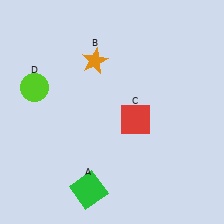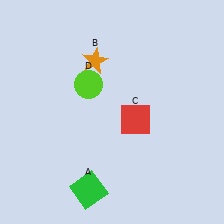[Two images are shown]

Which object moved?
The lime circle (D) moved right.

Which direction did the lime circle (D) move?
The lime circle (D) moved right.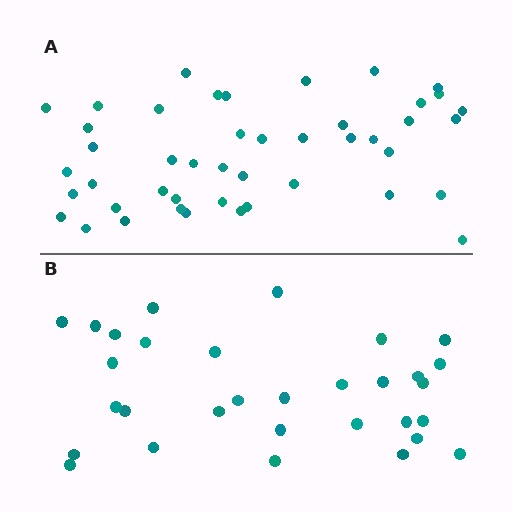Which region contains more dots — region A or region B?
Region A (the top region) has more dots.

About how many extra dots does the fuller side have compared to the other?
Region A has approximately 15 more dots than region B.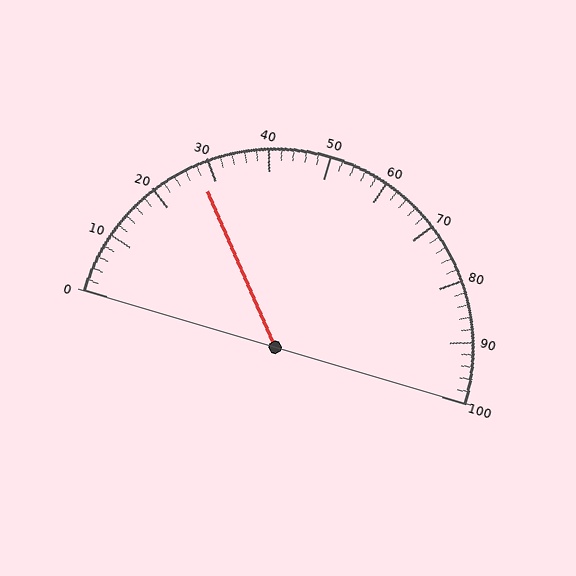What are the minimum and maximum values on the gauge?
The gauge ranges from 0 to 100.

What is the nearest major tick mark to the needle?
The nearest major tick mark is 30.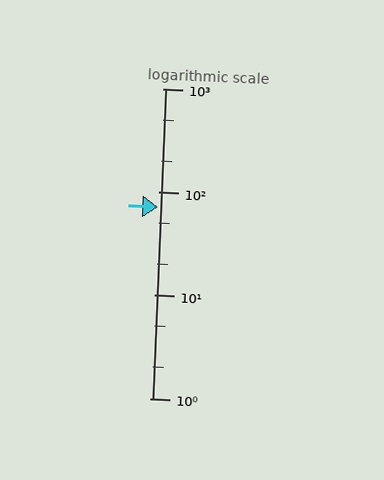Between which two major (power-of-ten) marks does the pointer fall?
The pointer is between 10 and 100.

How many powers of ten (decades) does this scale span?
The scale spans 3 decades, from 1 to 1000.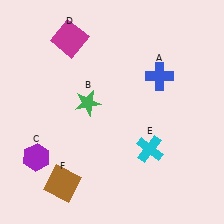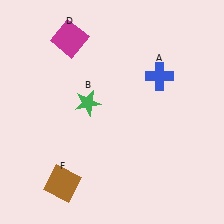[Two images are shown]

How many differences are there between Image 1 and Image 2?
There are 2 differences between the two images.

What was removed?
The purple hexagon (C), the cyan cross (E) were removed in Image 2.